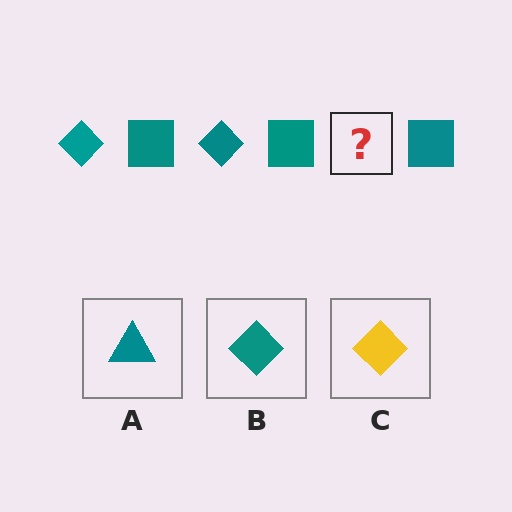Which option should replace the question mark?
Option B.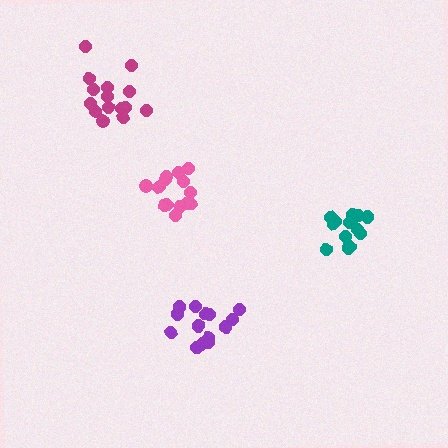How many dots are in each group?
Group 1: 14 dots, Group 2: 14 dots, Group 3: 14 dots, Group 4: 15 dots (57 total).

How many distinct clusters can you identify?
There are 4 distinct clusters.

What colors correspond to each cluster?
The clusters are colored: teal, purple, pink, magenta.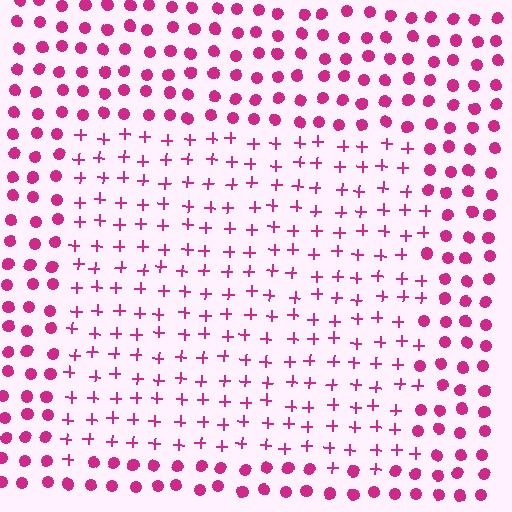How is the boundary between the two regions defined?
The boundary is defined by a change in element shape: plus signs inside vs. circles outside. All elements share the same color and spacing.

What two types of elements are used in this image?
The image uses plus signs inside the rectangle region and circles outside it.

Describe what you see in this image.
The image is filled with small magenta elements arranged in a uniform grid. A rectangle-shaped region contains plus signs, while the surrounding area contains circles. The boundary is defined purely by the change in element shape.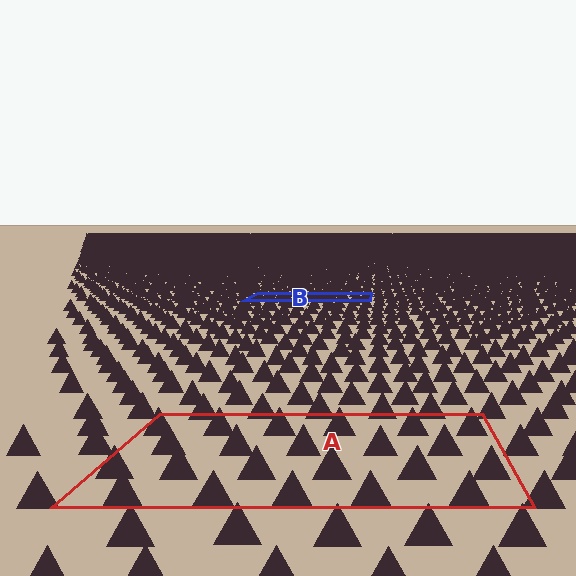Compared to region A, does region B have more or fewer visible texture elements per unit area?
Region B has more texture elements per unit area — they are packed more densely because it is farther away.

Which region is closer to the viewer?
Region A is closer. The texture elements there are larger and more spread out.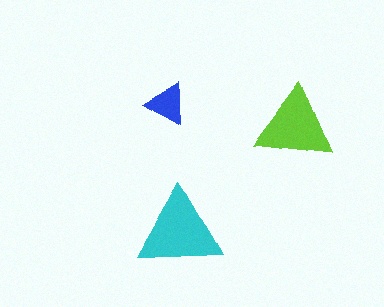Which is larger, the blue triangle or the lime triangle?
The lime one.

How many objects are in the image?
There are 3 objects in the image.